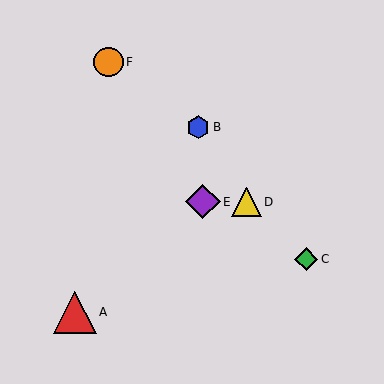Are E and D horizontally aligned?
Yes, both are at y≈202.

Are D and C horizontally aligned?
No, D is at y≈202 and C is at y≈259.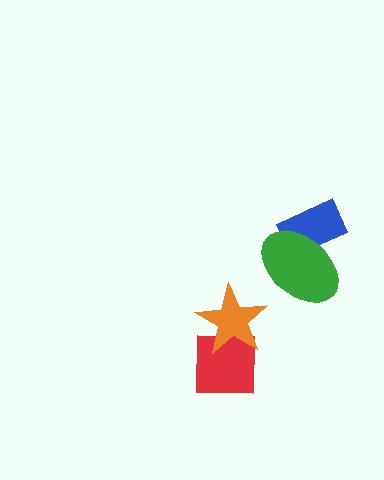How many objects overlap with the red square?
1 object overlaps with the red square.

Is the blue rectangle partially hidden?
Yes, it is partially covered by another shape.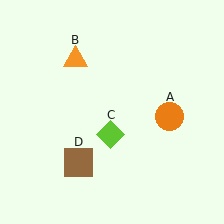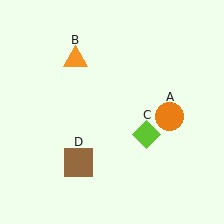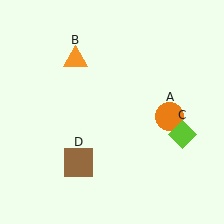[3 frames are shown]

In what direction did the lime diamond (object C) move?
The lime diamond (object C) moved right.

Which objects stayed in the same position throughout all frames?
Orange circle (object A) and orange triangle (object B) and brown square (object D) remained stationary.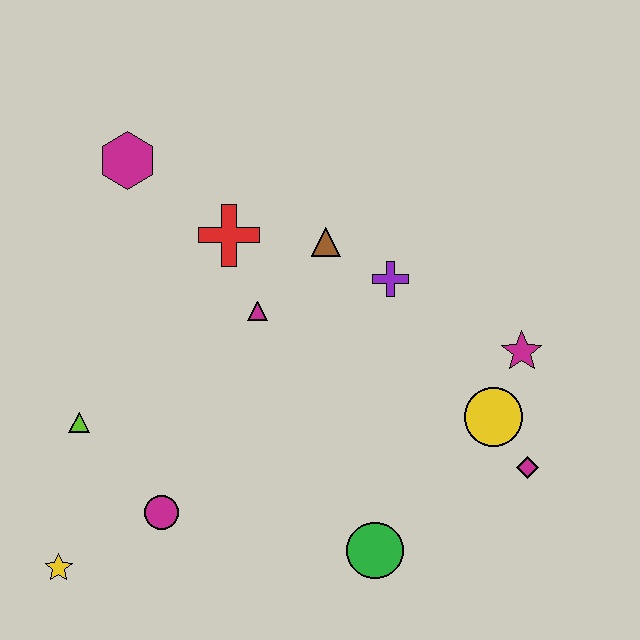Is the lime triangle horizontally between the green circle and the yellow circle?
No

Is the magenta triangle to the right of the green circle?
No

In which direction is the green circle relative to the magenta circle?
The green circle is to the right of the magenta circle.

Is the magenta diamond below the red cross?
Yes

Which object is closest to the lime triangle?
The magenta circle is closest to the lime triangle.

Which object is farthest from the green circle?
The magenta hexagon is farthest from the green circle.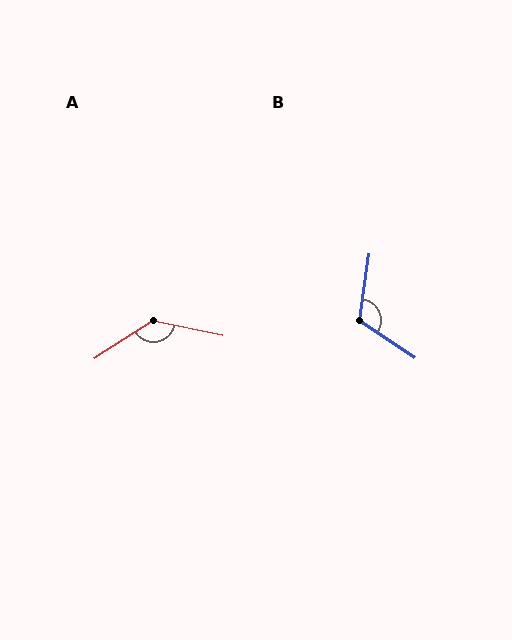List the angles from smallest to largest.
B (116°), A (135°).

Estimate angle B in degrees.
Approximately 116 degrees.